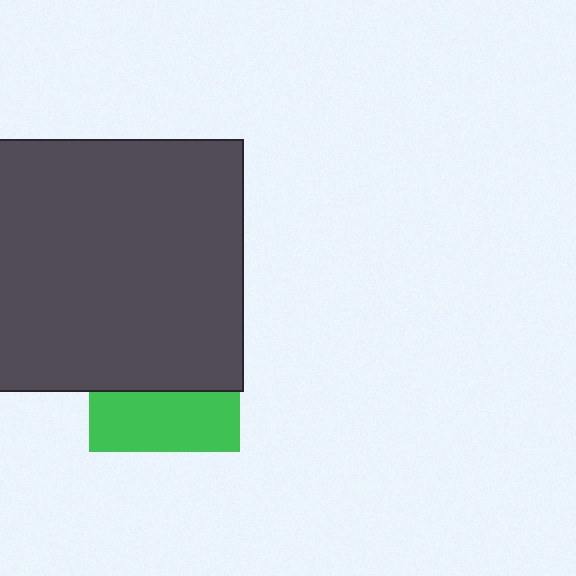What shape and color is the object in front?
The object in front is a dark gray square.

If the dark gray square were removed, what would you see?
You would see the complete green square.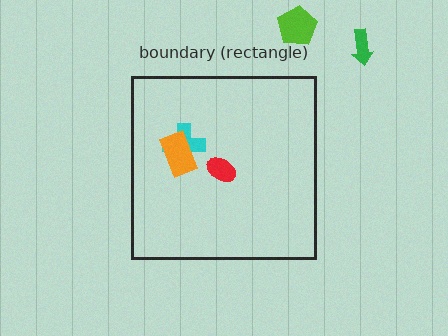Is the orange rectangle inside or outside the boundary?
Inside.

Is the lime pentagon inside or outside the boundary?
Outside.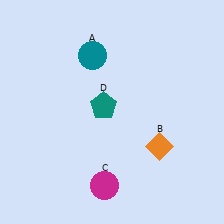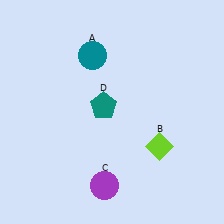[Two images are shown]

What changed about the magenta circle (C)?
In Image 1, C is magenta. In Image 2, it changed to purple.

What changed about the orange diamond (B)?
In Image 1, B is orange. In Image 2, it changed to lime.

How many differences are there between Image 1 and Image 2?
There are 2 differences between the two images.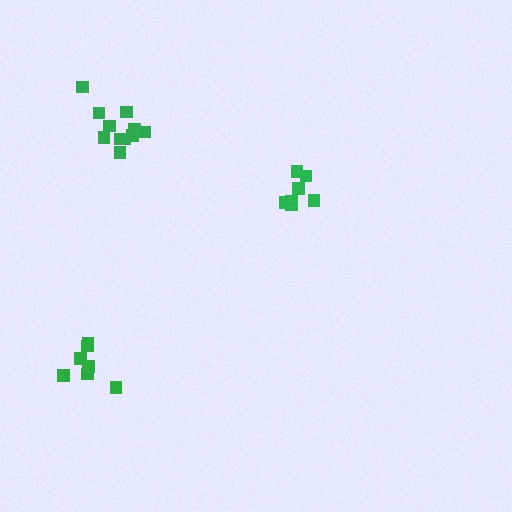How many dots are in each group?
Group 1: 7 dots, Group 2: 7 dots, Group 3: 11 dots (25 total).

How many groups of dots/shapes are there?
There are 3 groups.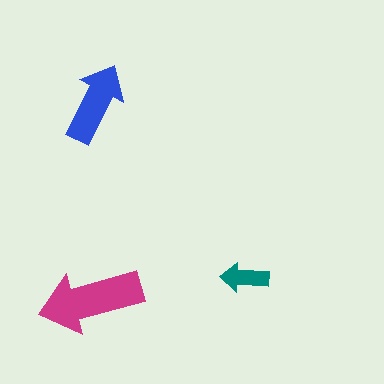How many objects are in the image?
There are 3 objects in the image.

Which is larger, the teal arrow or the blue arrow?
The blue one.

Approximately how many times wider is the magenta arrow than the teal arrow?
About 2 times wider.